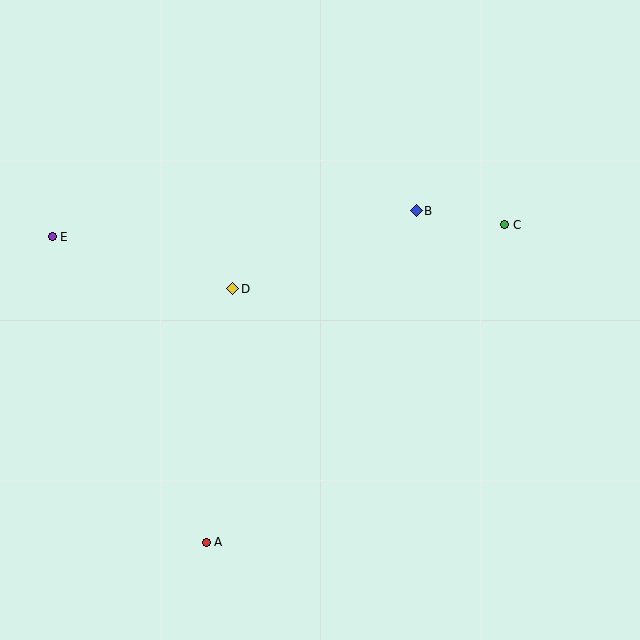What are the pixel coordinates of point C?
Point C is at (505, 225).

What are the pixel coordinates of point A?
Point A is at (206, 542).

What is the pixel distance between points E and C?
The distance between E and C is 453 pixels.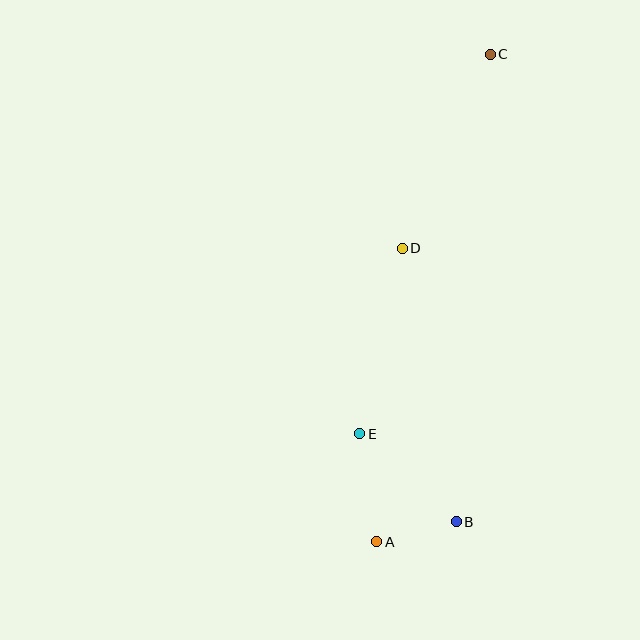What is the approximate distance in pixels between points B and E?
The distance between B and E is approximately 131 pixels.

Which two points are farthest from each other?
Points A and C are farthest from each other.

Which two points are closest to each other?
Points A and B are closest to each other.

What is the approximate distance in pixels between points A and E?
The distance between A and E is approximately 110 pixels.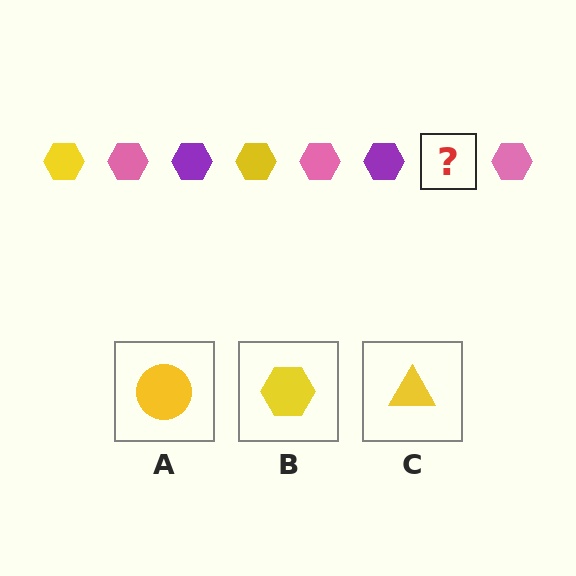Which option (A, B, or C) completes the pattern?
B.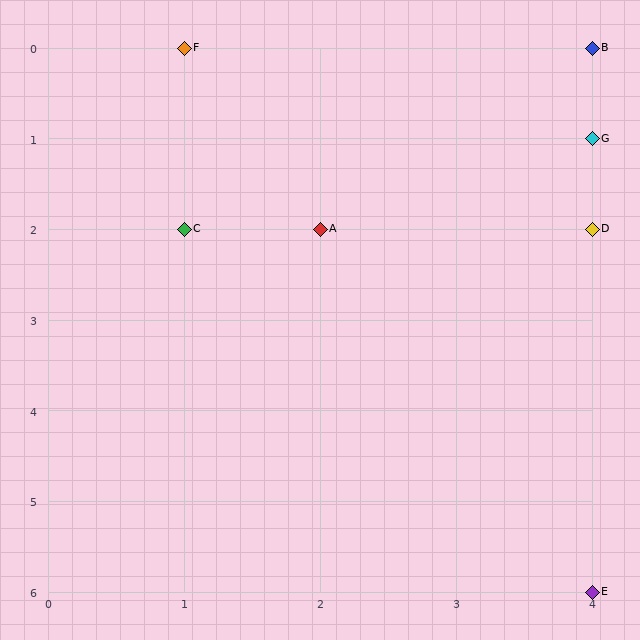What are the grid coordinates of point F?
Point F is at grid coordinates (1, 0).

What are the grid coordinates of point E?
Point E is at grid coordinates (4, 6).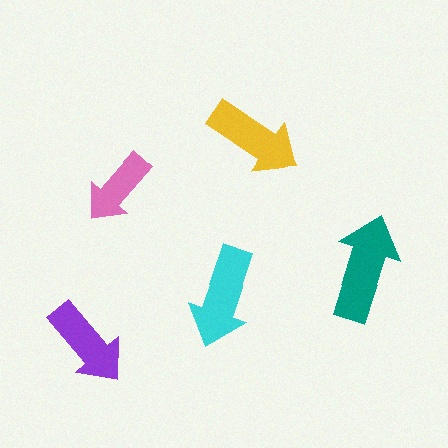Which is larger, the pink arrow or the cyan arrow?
The cyan one.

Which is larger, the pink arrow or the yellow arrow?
The yellow one.